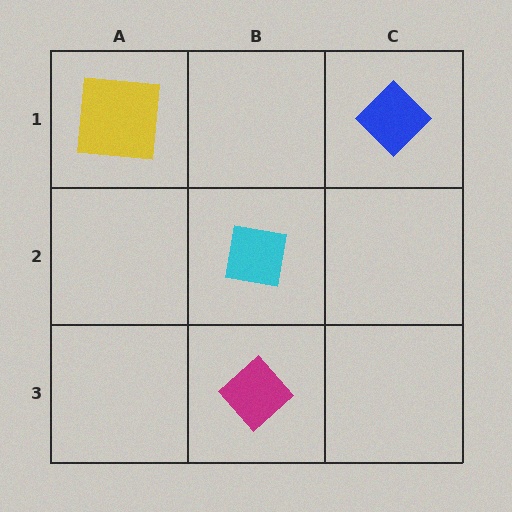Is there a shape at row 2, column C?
No, that cell is empty.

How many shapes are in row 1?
2 shapes.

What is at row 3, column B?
A magenta diamond.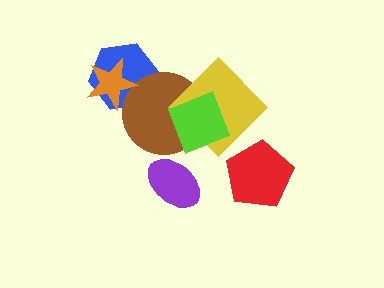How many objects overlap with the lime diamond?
2 objects overlap with the lime diamond.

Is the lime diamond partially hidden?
No, no other shape covers it.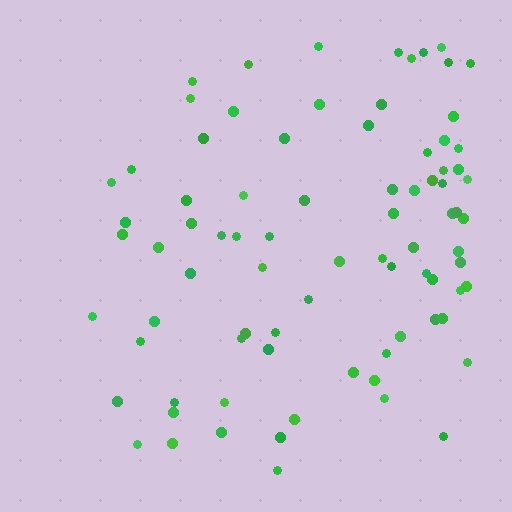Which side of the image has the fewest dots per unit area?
The left.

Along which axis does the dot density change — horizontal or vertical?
Horizontal.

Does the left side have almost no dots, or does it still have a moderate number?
Still a moderate number, just noticeably fewer than the right.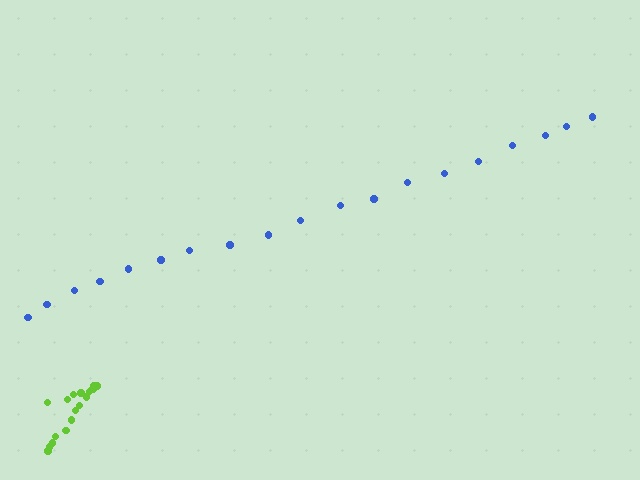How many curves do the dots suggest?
There are 2 distinct paths.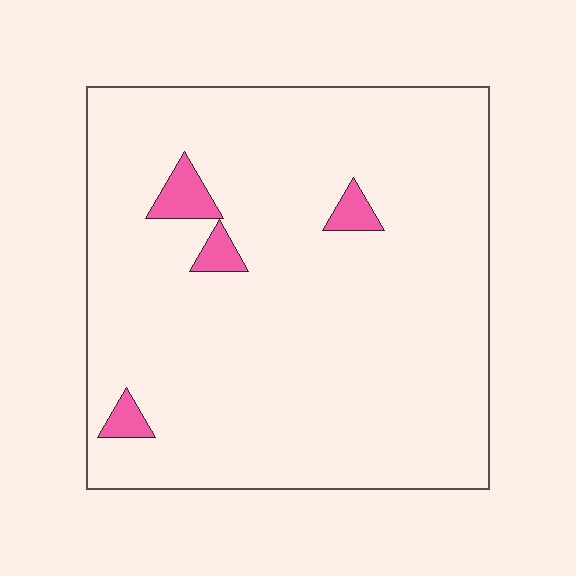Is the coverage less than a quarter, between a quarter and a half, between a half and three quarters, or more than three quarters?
Less than a quarter.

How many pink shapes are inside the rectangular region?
4.